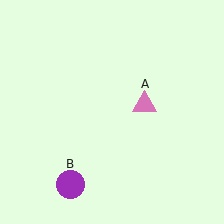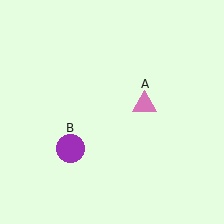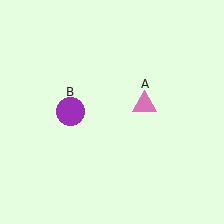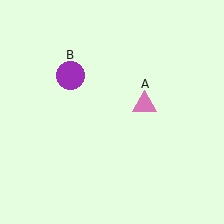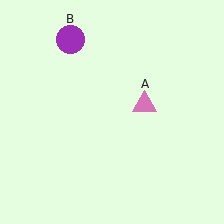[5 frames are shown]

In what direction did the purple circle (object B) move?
The purple circle (object B) moved up.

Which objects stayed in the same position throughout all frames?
Pink triangle (object A) remained stationary.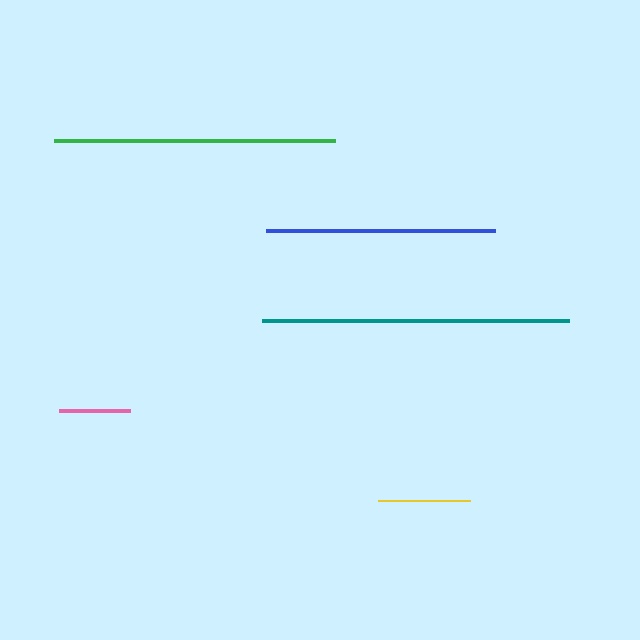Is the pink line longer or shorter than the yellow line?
The yellow line is longer than the pink line.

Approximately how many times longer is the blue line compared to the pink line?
The blue line is approximately 3.2 times the length of the pink line.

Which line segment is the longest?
The teal line is the longest at approximately 307 pixels.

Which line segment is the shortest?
The pink line is the shortest at approximately 71 pixels.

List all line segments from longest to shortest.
From longest to shortest: teal, green, blue, yellow, pink.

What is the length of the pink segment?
The pink segment is approximately 71 pixels long.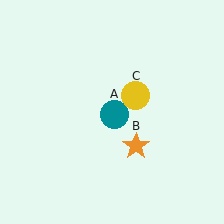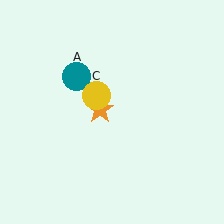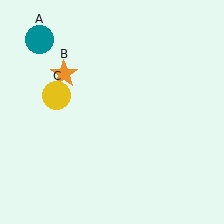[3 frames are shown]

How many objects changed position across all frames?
3 objects changed position: teal circle (object A), orange star (object B), yellow circle (object C).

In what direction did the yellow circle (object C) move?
The yellow circle (object C) moved left.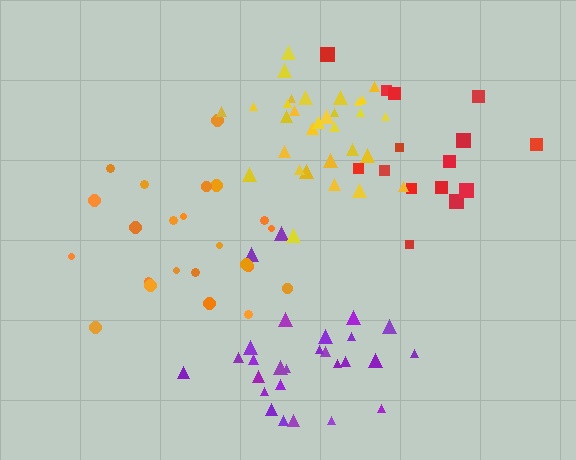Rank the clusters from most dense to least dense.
yellow, purple, orange, red.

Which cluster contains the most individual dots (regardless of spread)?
Yellow (31).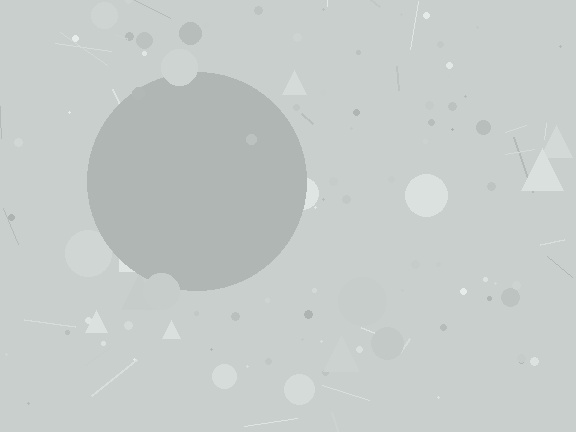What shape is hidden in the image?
A circle is hidden in the image.